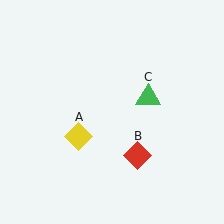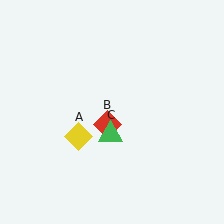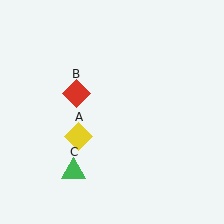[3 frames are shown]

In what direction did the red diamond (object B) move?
The red diamond (object B) moved up and to the left.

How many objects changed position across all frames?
2 objects changed position: red diamond (object B), green triangle (object C).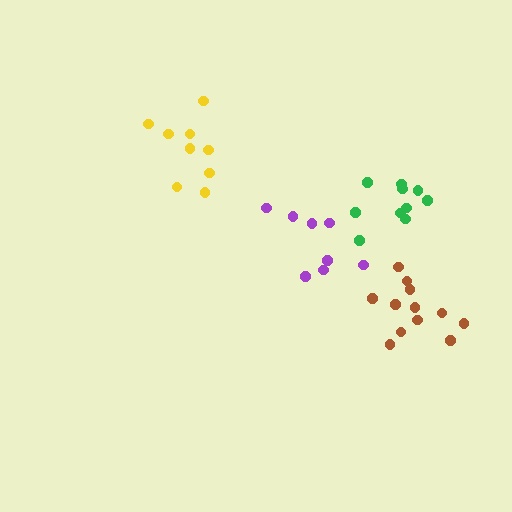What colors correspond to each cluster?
The clusters are colored: purple, yellow, green, brown.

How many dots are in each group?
Group 1: 8 dots, Group 2: 9 dots, Group 3: 10 dots, Group 4: 12 dots (39 total).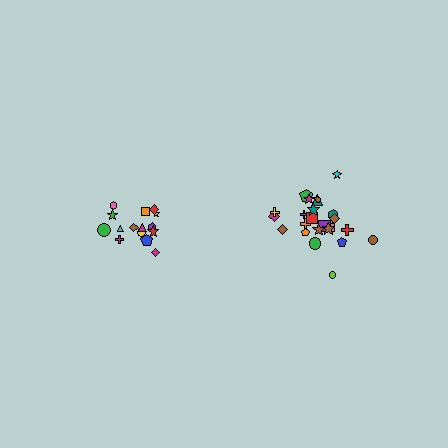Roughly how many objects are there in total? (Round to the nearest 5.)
Roughly 40 objects in total.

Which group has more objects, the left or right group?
The right group.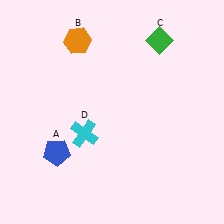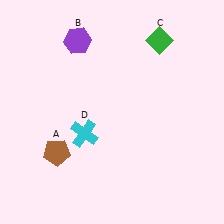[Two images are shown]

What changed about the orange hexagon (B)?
In Image 1, B is orange. In Image 2, it changed to purple.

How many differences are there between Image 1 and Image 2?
There are 2 differences between the two images.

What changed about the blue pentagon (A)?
In Image 1, A is blue. In Image 2, it changed to brown.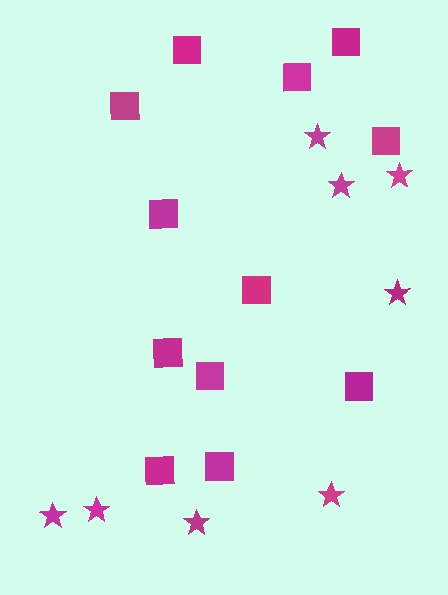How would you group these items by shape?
There are 2 groups: one group of stars (8) and one group of squares (12).